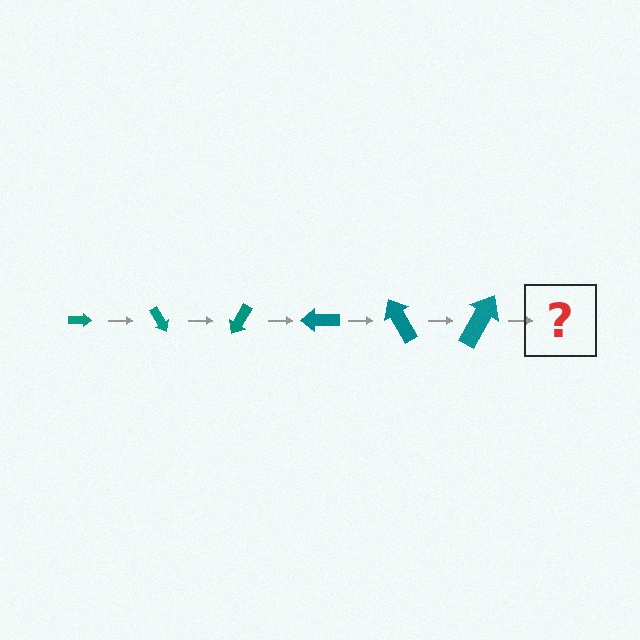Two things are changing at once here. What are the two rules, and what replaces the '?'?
The two rules are that the arrow grows larger each step and it rotates 60 degrees each step. The '?' should be an arrow, larger than the previous one and rotated 360 degrees from the start.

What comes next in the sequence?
The next element should be an arrow, larger than the previous one and rotated 360 degrees from the start.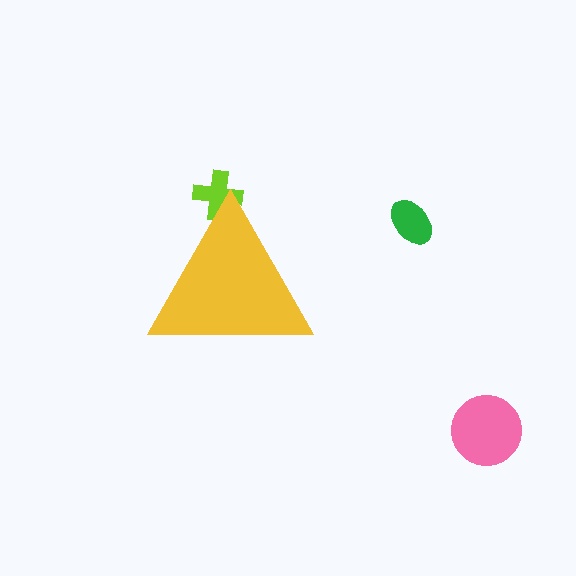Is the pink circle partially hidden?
No, the pink circle is fully visible.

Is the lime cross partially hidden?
Yes, the lime cross is partially hidden behind the yellow triangle.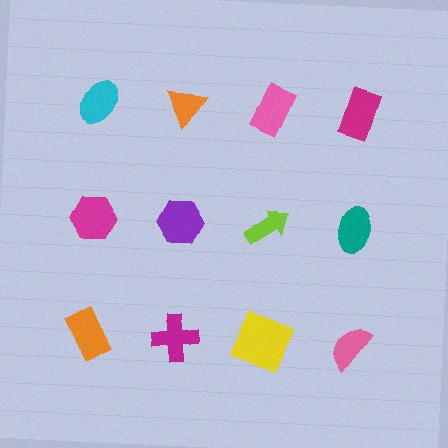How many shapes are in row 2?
4 shapes.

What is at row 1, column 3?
A pink rectangle.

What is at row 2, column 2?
A purple hexagon.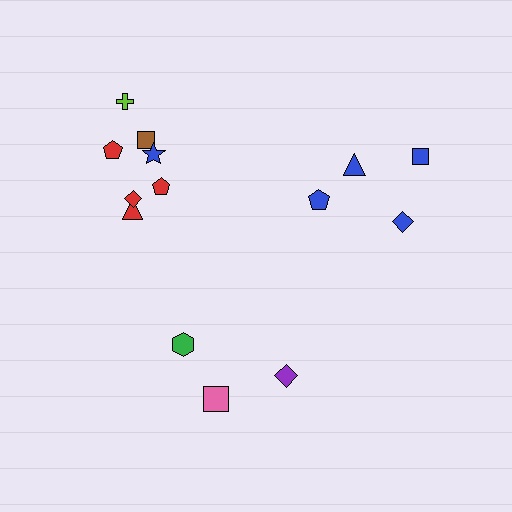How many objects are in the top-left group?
There are 7 objects.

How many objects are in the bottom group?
There are 3 objects.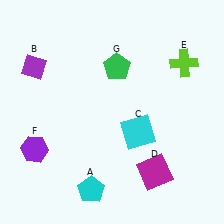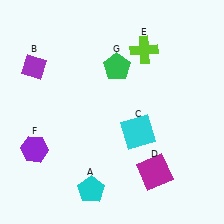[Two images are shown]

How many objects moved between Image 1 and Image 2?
1 object moved between the two images.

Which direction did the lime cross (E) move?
The lime cross (E) moved left.